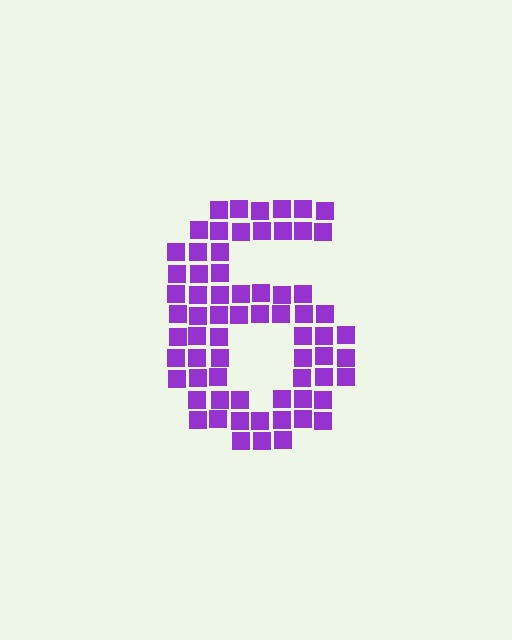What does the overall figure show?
The overall figure shows the digit 6.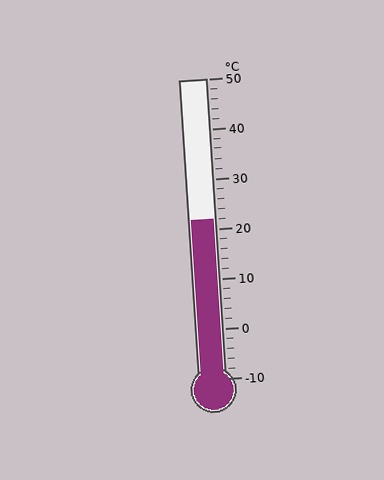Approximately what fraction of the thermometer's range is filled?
The thermometer is filled to approximately 55% of its range.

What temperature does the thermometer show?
The thermometer shows approximately 22°C.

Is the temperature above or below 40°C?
The temperature is below 40°C.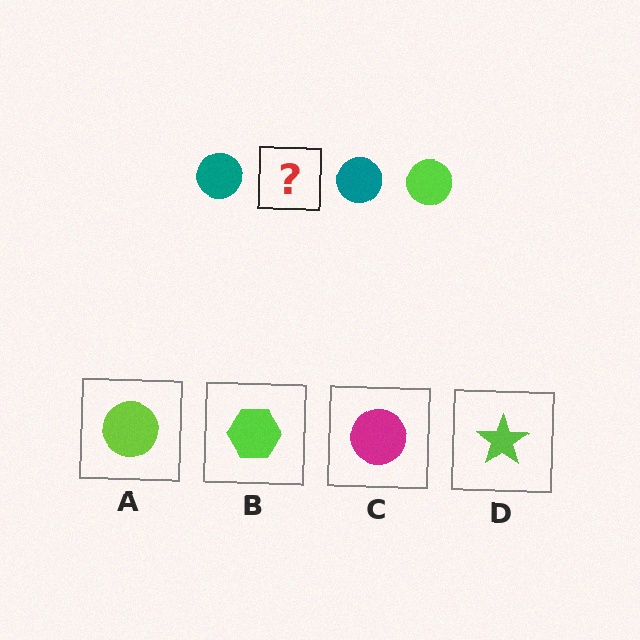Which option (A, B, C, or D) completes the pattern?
A.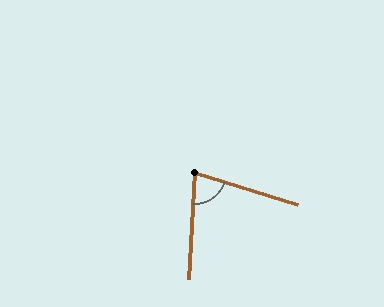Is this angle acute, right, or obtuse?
It is acute.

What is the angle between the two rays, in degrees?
Approximately 76 degrees.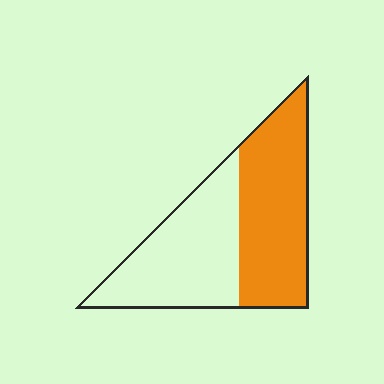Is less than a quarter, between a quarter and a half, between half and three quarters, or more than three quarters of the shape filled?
Between half and three quarters.